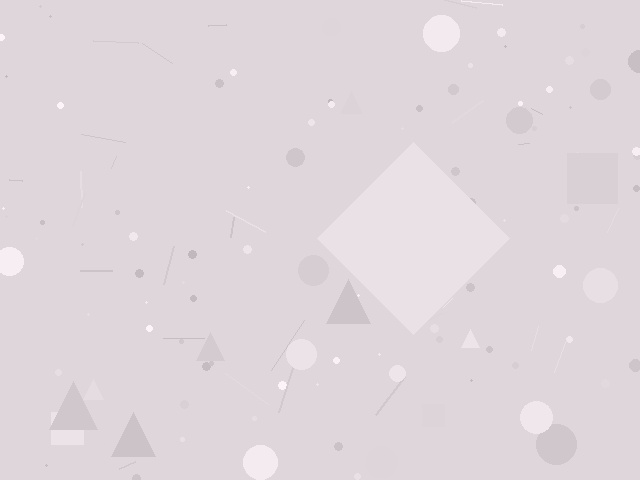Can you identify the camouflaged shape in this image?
The camouflaged shape is a diamond.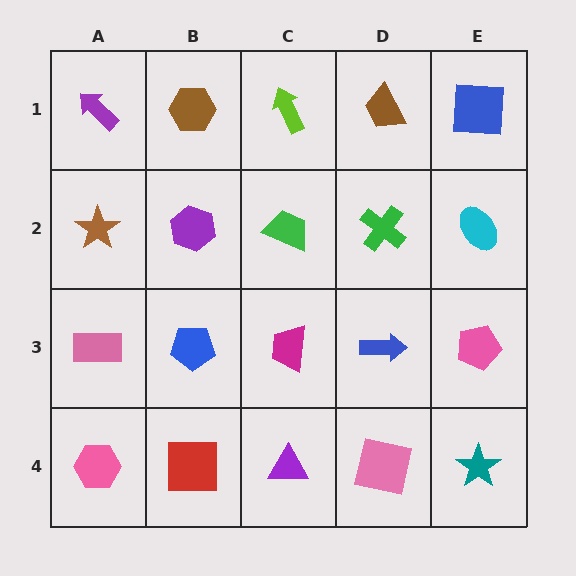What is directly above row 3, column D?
A green cross.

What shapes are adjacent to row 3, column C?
A green trapezoid (row 2, column C), a purple triangle (row 4, column C), a blue pentagon (row 3, column B), a blue arrow (row 3, column D).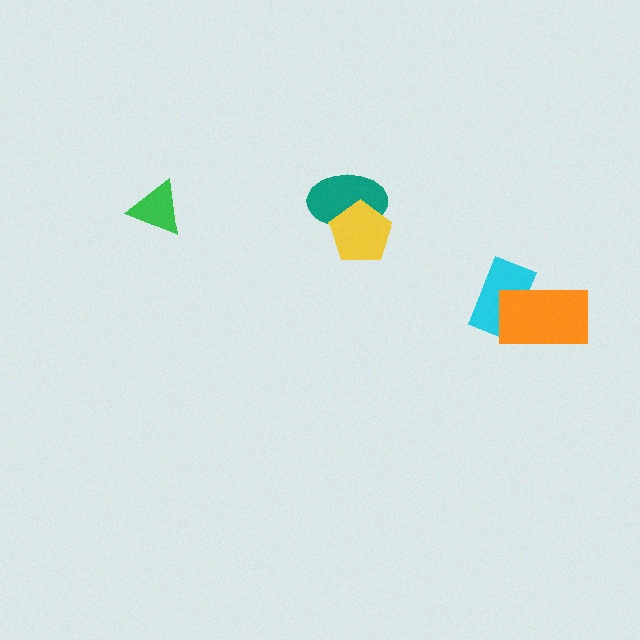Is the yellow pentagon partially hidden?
No, no other shape covers it.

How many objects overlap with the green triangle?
0 objects overlap with the green triangle.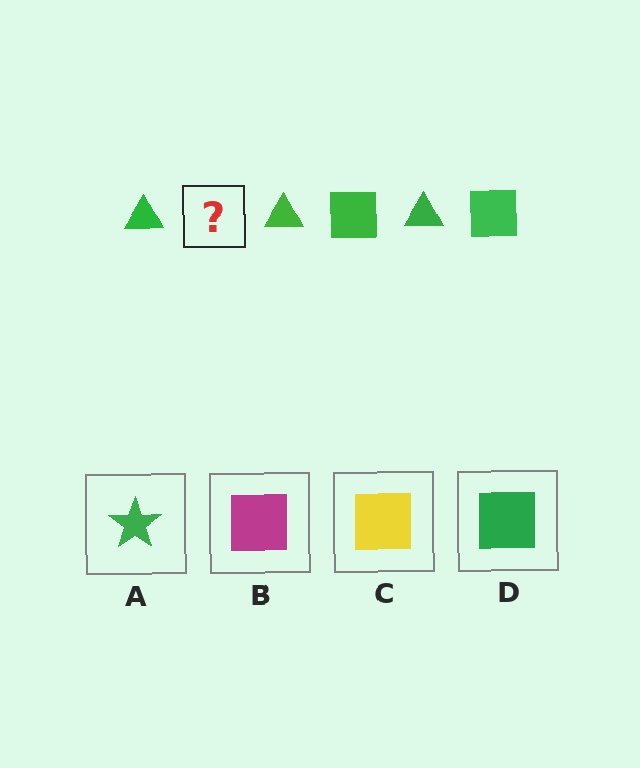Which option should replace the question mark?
Option D.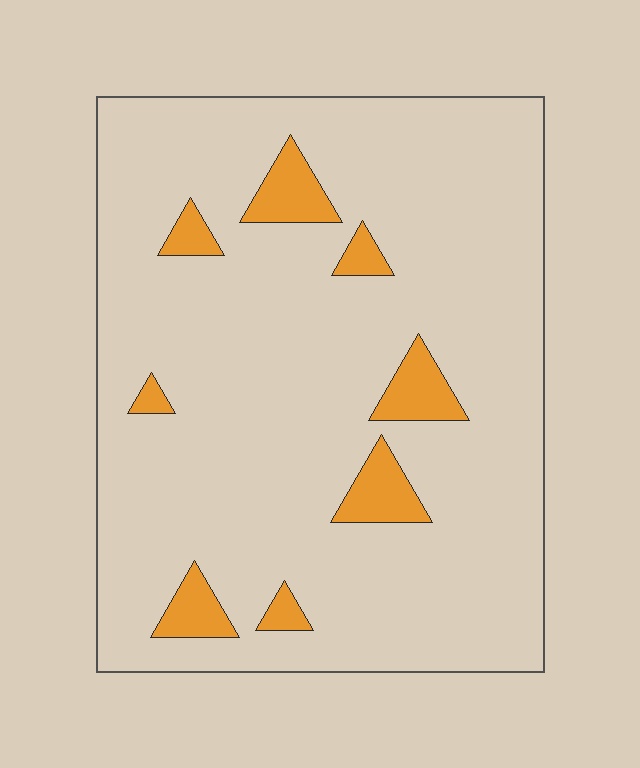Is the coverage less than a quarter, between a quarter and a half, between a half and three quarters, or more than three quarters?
Less than a quarter.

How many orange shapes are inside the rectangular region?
8.